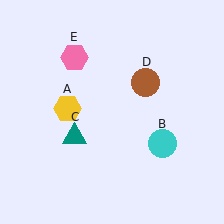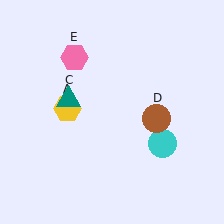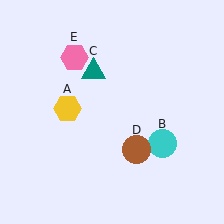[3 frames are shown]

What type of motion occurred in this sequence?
The teal triangle (object C), brown circle (object D) rotated clockwise around the center of the scene.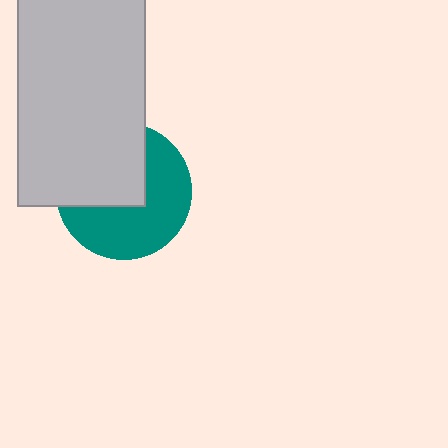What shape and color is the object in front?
The object in front is a light gray rectangle.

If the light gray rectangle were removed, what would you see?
You would see the complete teal circle.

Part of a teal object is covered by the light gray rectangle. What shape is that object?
It is a circle.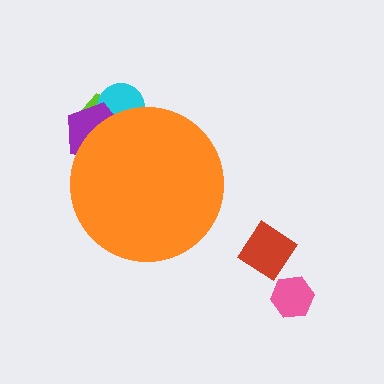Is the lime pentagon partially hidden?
Yes, the lime pentagon is partially hidden behind the orange circle.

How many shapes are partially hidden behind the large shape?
3 shapes are partially hidden.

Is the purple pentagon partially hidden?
Yes, the purple pentagon is partially hidden behind the orange circle.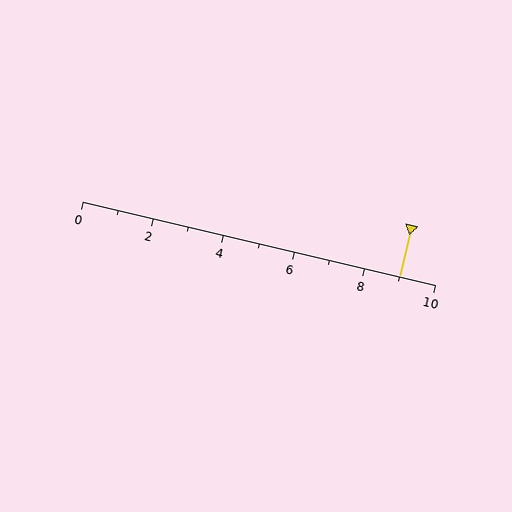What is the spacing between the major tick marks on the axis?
The major ticks are spaced 2 apart.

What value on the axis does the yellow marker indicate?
The marker indicates approximately 9.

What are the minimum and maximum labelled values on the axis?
The axis runs from 0 to 10.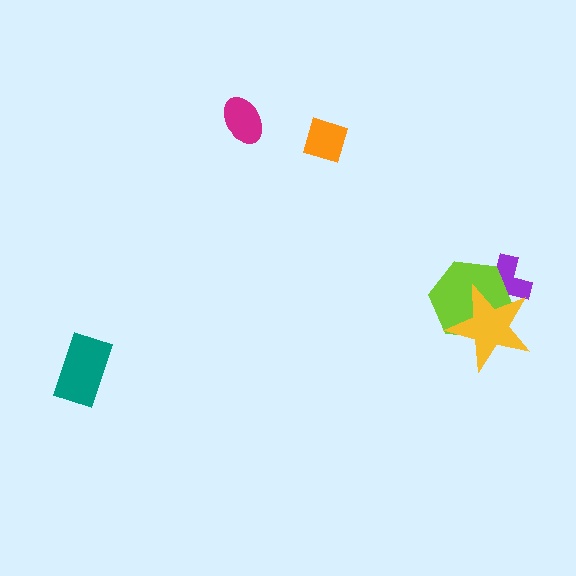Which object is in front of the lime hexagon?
The yellow star is in front of the lime hexagon.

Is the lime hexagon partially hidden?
Yes, it is partially covered by another shape.